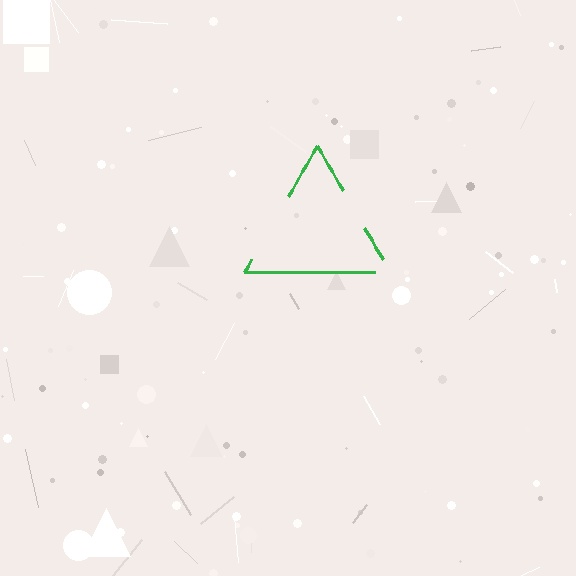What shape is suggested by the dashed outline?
The dashed outline suggests a triangle.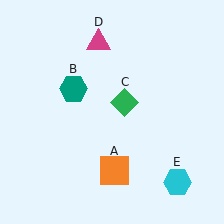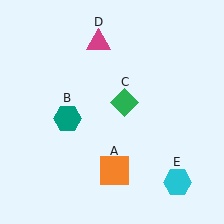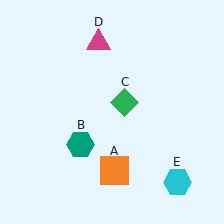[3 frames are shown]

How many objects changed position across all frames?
1 object changed position: teal hexagon (object B).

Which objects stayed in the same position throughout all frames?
Orange square (object A) and green diamond (object C) and magenta triangle (object D) and cyan hexagon (object E) remained stationary.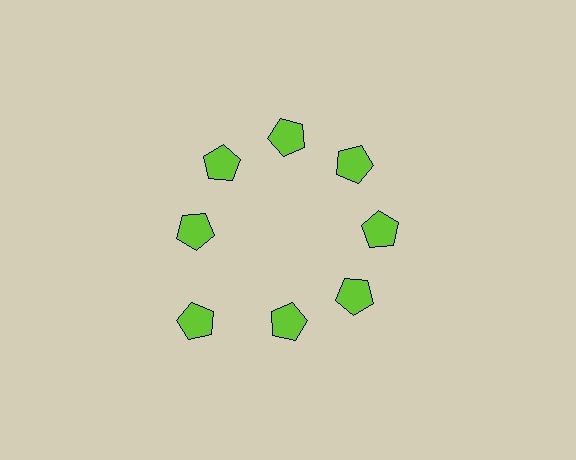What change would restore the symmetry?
The symmetry would be restored by moving it inward, back onto the ring so that all 8 pentagons sit at equal angles and equal distance from the center.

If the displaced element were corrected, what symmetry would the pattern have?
It would have 8-fold rotational symmetry — the pattern would map onto itself every 45 degrees.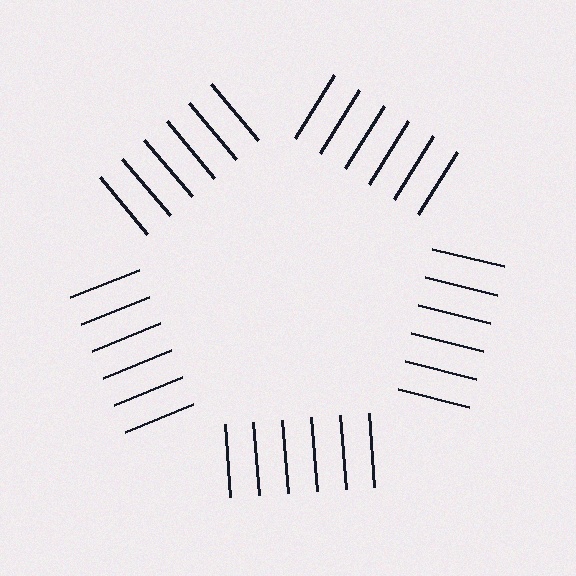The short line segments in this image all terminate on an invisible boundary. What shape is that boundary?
An illusory pentagon — the line segments terminate on its edges but no continuous stroke is drawn.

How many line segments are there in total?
30 — 6 along each of the 5 edges.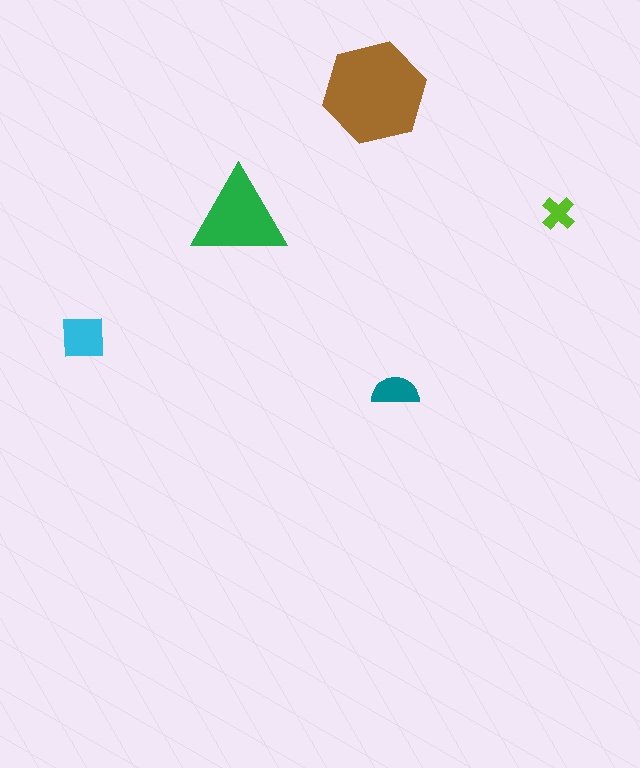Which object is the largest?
The brown hexagon.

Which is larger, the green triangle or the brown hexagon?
The brown hexagon.